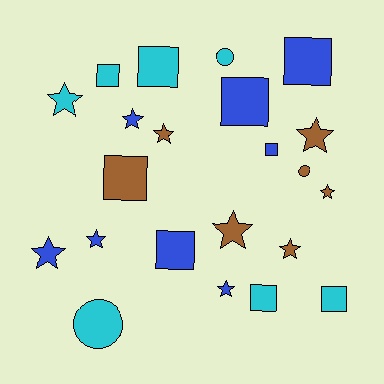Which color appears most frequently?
Blue, with 8 objects.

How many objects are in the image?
There are 22 objects.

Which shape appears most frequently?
Star, with 10 objects.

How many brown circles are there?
There is 1 brown circle.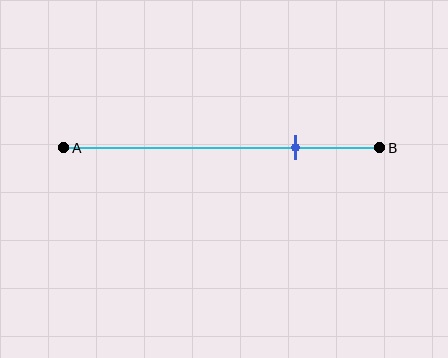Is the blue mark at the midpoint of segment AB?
No, the mark is at about 75% from A, not at the 50% midpoint.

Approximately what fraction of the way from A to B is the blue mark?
The blue mark is approximately 75% of the way from A to B.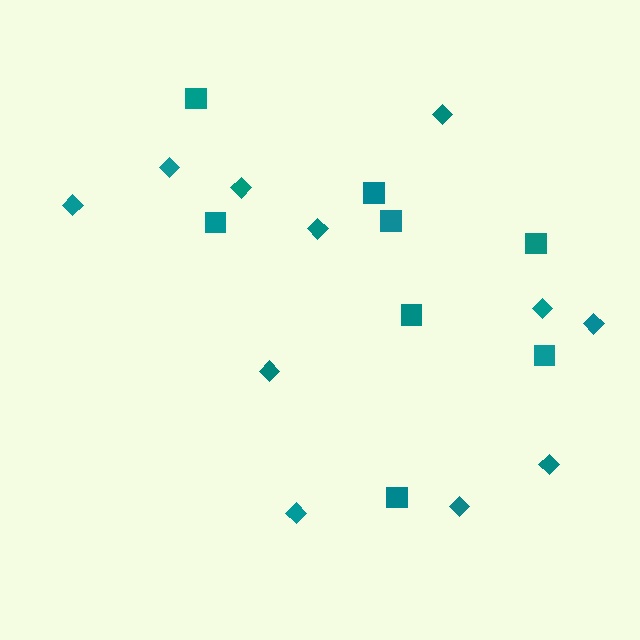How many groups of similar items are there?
There are 2 groups: one group of squares (8) and one group of diamonds (11).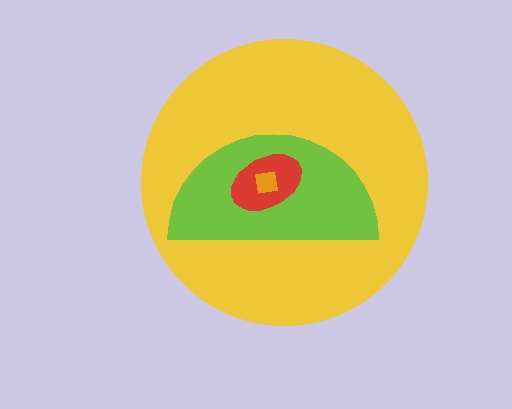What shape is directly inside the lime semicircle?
The red ellipse.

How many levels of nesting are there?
4.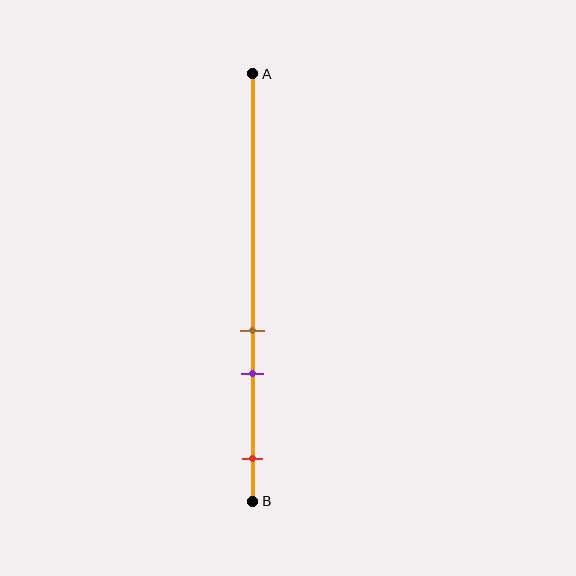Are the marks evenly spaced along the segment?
No, the marks are not evenly spaced.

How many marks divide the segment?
There are 3 marks dividing the segment.